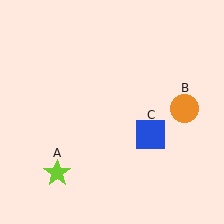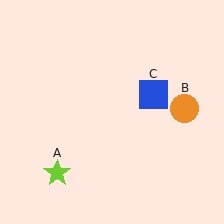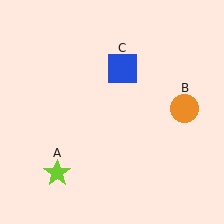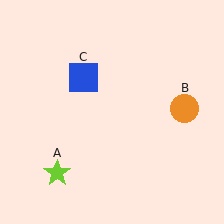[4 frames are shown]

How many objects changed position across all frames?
1 object changed position: blue square (object C).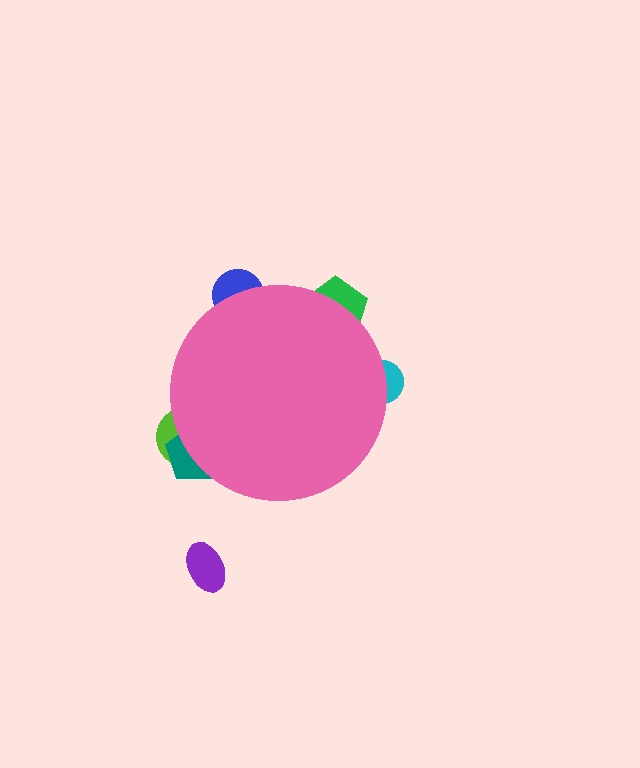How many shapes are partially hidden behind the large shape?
5 shapes are partially hidden.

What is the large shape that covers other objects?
A pink circle.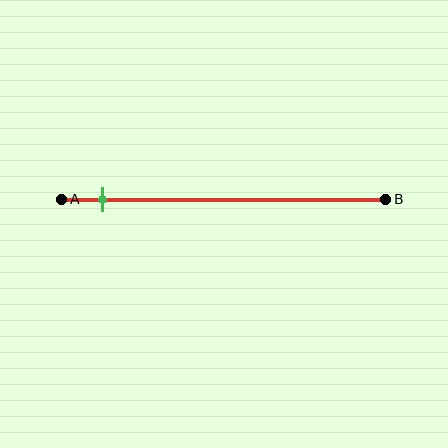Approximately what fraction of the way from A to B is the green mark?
The green mark is approximately 15% of the way from A to B.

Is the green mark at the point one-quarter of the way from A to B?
No, the mark is at about 15% from A, not at the 25% one-quarter point.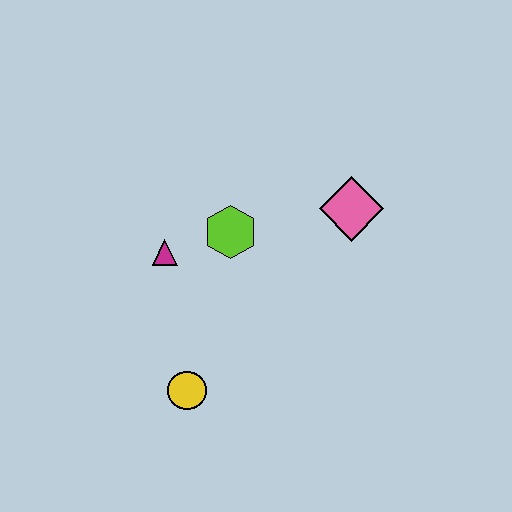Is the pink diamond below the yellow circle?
No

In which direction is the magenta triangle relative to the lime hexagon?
The magenta triangle is to the left of the lime hexagon.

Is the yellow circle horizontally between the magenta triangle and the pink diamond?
Yes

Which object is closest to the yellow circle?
The magenta triangle is closest to the yellow circle.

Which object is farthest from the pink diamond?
The yellow circle is farthest from the pink diamond.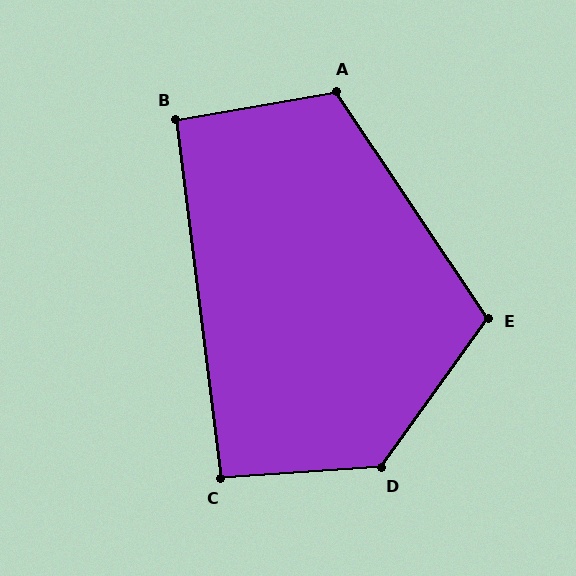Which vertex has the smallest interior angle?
B, at approximately 93 degrees.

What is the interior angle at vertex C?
Approximately 93 degrees (approximately right).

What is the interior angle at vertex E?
Approximately 111 degrees (obtuse).